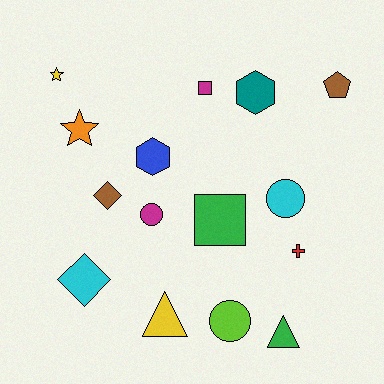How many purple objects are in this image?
There are no purple objects.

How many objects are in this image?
There are 15 objects.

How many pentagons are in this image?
There is 1 pentagon.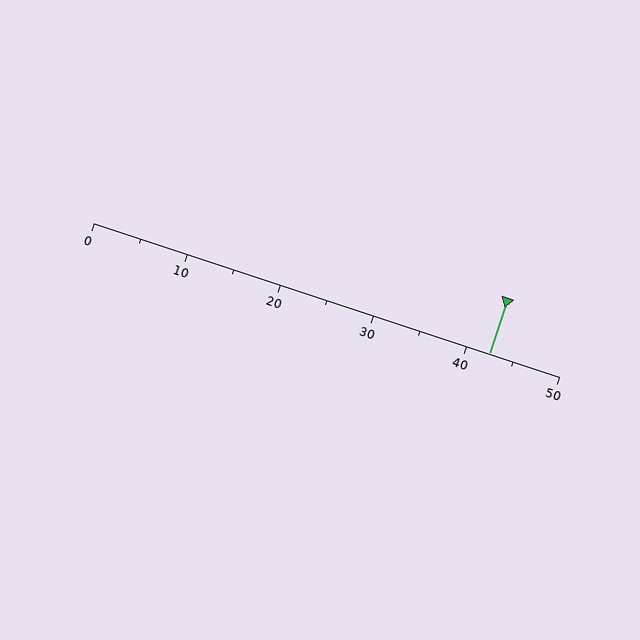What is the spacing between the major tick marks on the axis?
The major ticks are spaced 10 apart.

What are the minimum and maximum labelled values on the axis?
The axis runs from 0 to 50.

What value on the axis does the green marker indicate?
The marker indicates approximately 42.5.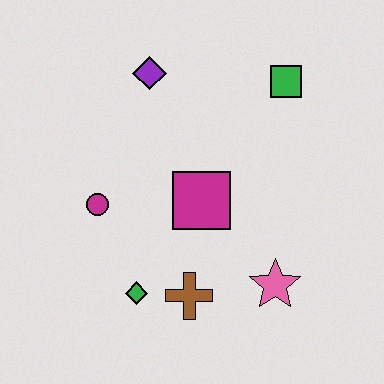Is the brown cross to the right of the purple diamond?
Yes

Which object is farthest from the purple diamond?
The pink star is farthest from the purple diamond.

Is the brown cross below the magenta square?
Yes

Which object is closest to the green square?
The purple diamond is closest to the green square.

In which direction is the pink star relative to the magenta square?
The pink star is below the magenta square.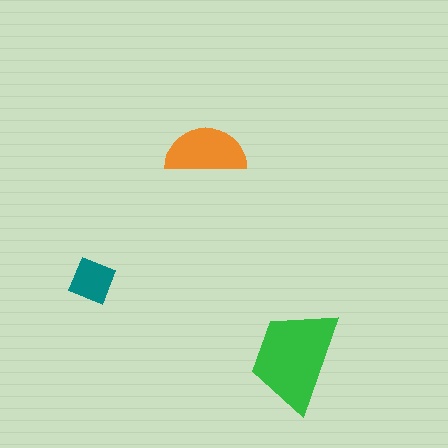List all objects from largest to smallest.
The green trapezoid, the orange semicircle, the teal diamond.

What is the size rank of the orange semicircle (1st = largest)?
2nd.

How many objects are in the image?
There are 3 objects in the image.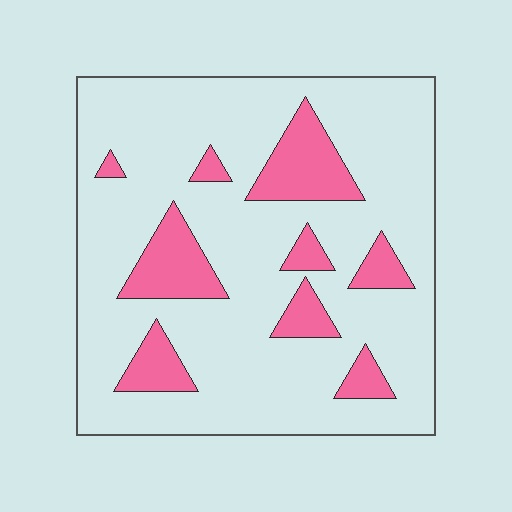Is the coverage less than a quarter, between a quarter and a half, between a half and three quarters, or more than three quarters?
Less than a quarter.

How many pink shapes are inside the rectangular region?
9.